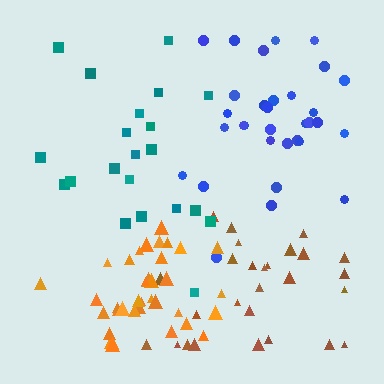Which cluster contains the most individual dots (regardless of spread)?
Orange (35).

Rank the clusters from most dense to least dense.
orange, blue, brown, teal.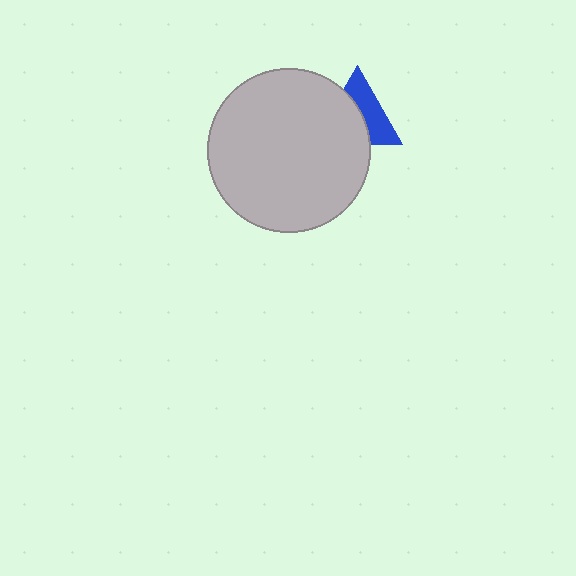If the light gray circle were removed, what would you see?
You would see the complete blue triangle.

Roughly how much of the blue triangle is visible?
About half of it is visible (roughly 47%).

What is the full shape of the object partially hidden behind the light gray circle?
The partially hidden object is a blue triangle.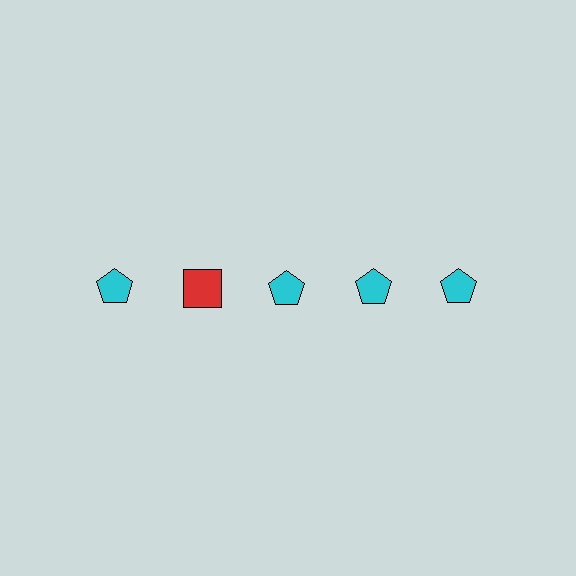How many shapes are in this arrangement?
There are 5 shapes arranged in a grid pattern.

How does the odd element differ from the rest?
It differs in both color (red instead of cyan) and shape (square instead of pentagon).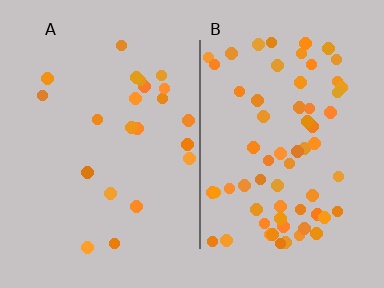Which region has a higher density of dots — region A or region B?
B (the right).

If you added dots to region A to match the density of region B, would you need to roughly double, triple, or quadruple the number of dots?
Approximately triple.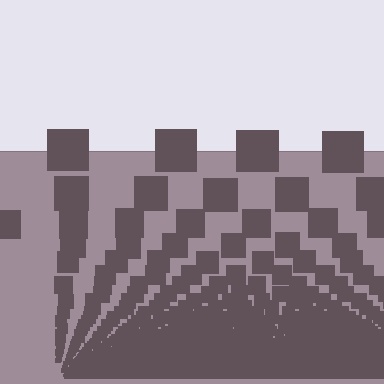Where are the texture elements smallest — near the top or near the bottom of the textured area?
Near the bottom.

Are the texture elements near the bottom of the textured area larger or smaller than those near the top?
Smaller. The gradient is inverted — elements near the bottom are smaller and denser.